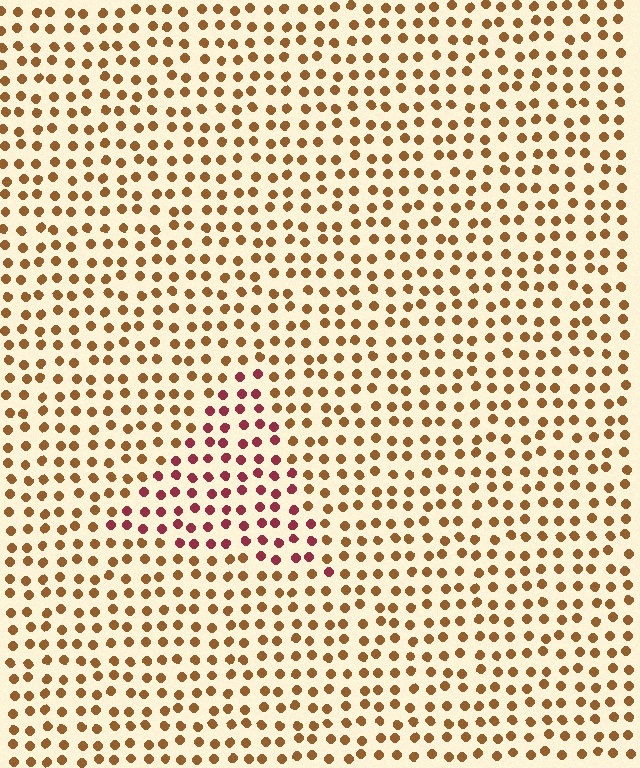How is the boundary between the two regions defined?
The boundary is defined purely by a slight shift in hue (about 43 degrees). Spacing, size, and orientation are identical on both sides.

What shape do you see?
I see a triangle.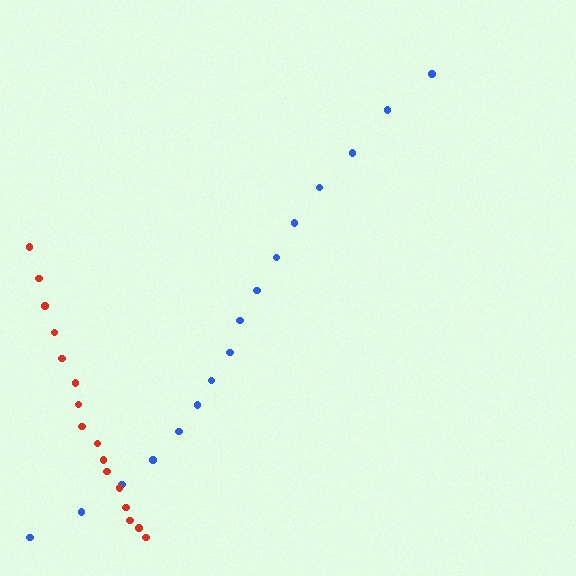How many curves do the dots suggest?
There are 2 distinct paths.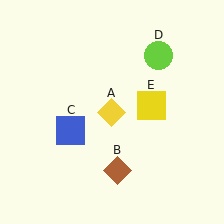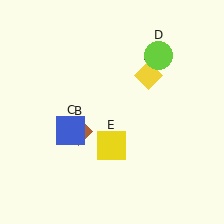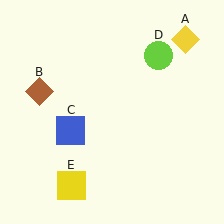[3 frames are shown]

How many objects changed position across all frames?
3 objects changed position: yellow diamond (object A), brown diamond (object B), yellow square (object E).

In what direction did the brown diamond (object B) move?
The brown diamond (object B) moved up and to the left.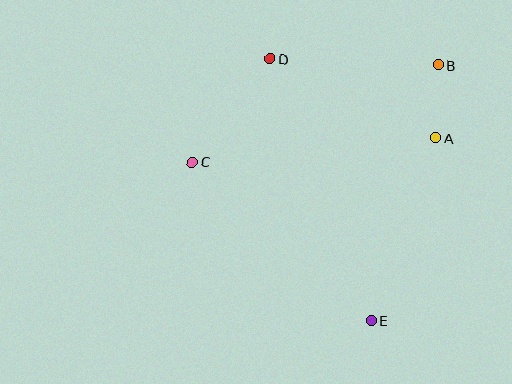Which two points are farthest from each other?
Points D and E are farthest from each other.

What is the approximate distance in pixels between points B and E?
The distance between B and E is approximately 264 pixels.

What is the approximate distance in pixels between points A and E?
The distance between A and E is approximately 194 pixels.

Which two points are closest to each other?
Points A and B are closest to each other.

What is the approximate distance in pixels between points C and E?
The distance between C and E is approximately 239 pixels.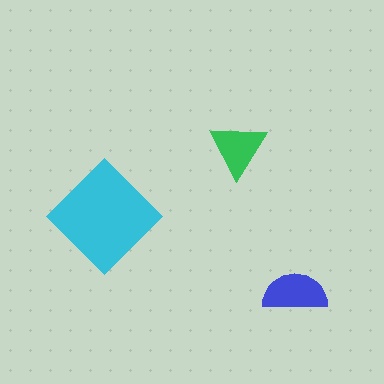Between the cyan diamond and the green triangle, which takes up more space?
The cyan diamond.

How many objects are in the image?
There are 3 objects in the image.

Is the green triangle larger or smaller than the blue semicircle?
Smaller.